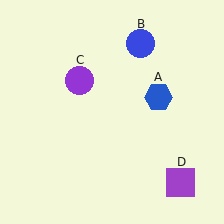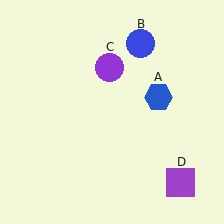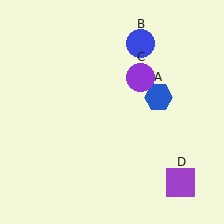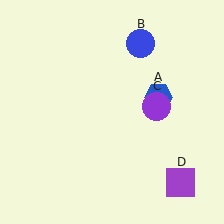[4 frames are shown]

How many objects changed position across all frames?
1 object changed position: purple circle (object C).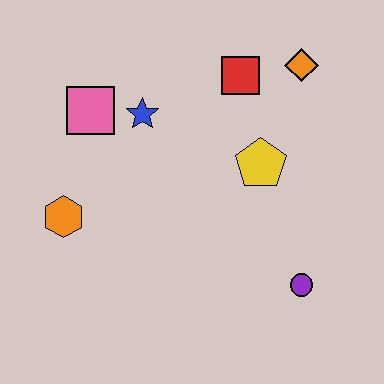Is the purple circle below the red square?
Yes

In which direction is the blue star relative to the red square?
The blue star is to the left of the red square.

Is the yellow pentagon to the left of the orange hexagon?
No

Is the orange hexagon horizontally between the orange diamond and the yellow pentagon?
No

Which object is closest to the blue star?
The pink square is closest to the blue star.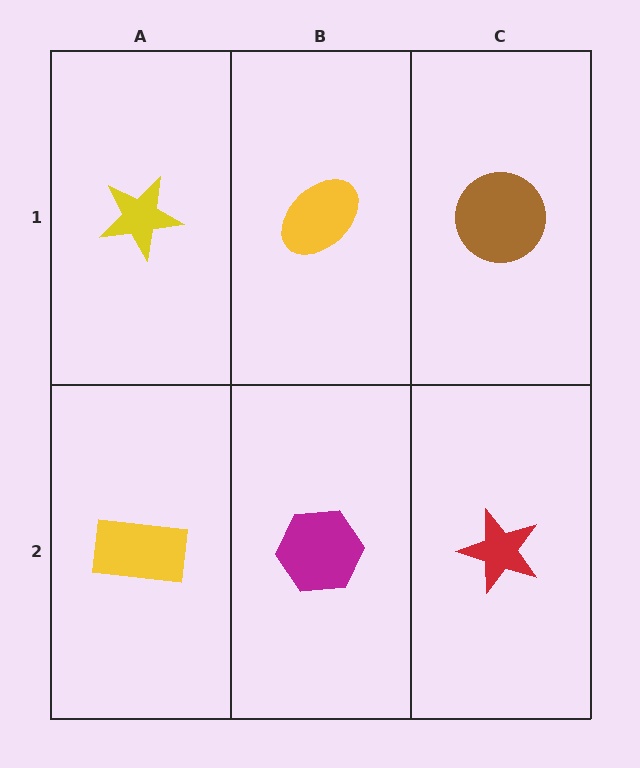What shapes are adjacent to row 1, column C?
A red star (row 2, column C), a yellow ellipse (row 1, column B).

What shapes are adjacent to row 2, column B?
A yellow ellipse (row 1, column B), a yellow rectangle (row 2, column A), a red star (row 2, column C).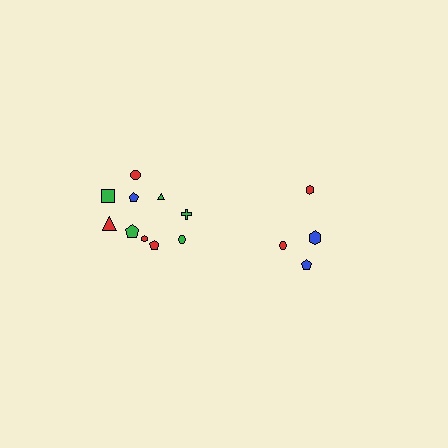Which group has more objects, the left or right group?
The left group.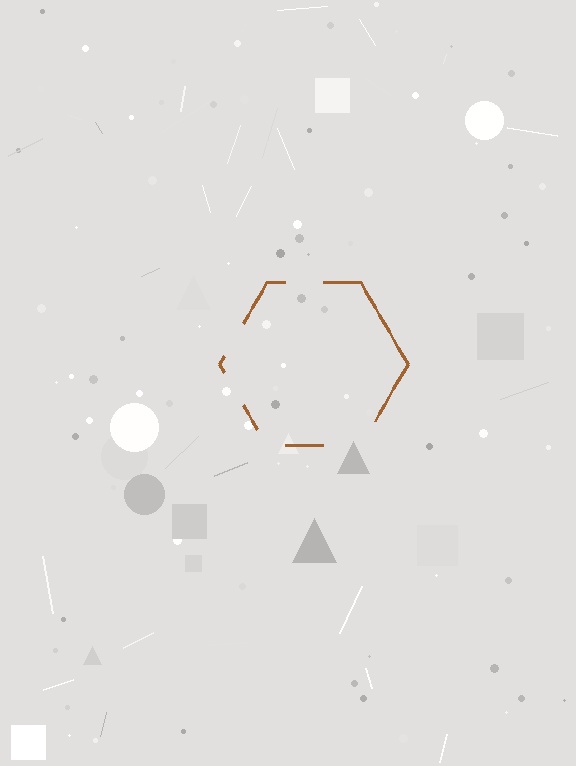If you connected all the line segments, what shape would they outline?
They would outline a hexagon.